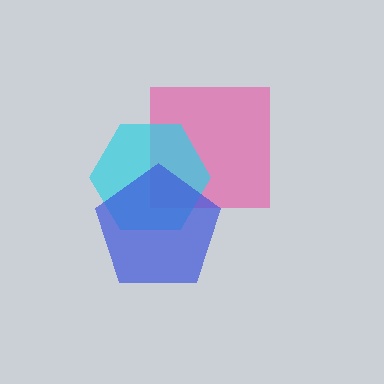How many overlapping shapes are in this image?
There are 3 overlapping shapes in the image.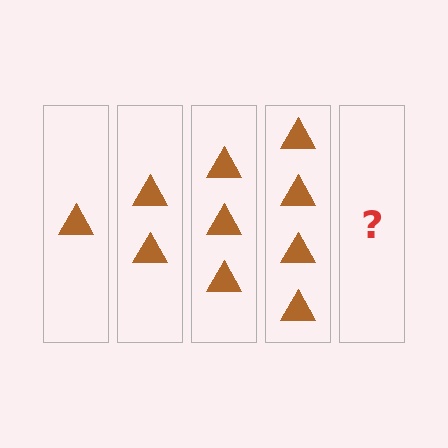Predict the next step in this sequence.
The next step is 5 triangles.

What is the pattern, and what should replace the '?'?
The pattern is that each step adds one more triangle. The '?' should be 5 triangles.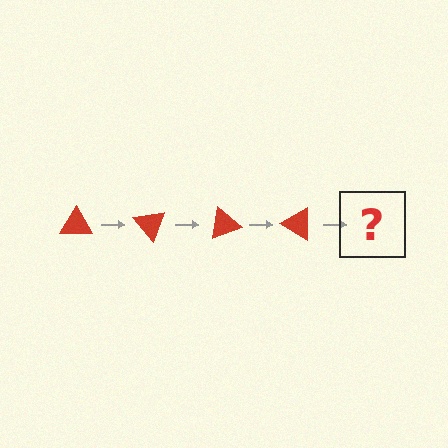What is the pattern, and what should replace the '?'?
The pattern is that the triangle rotates 50 degrees each step. The '?' should be a red triangle rotated 200 degrees.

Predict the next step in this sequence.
The next step is a red triangle rotated 200 degrees.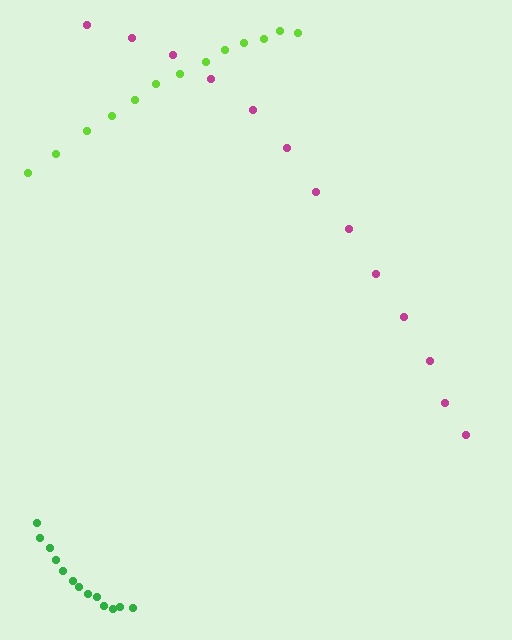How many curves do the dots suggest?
There are 3 distinct paths.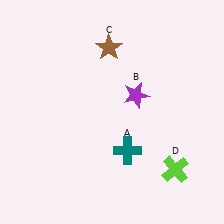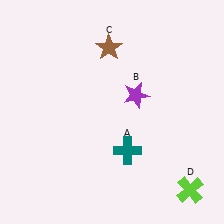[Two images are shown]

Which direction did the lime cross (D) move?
The lime cross (D) moved down.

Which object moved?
The lime cross (D) moved down.